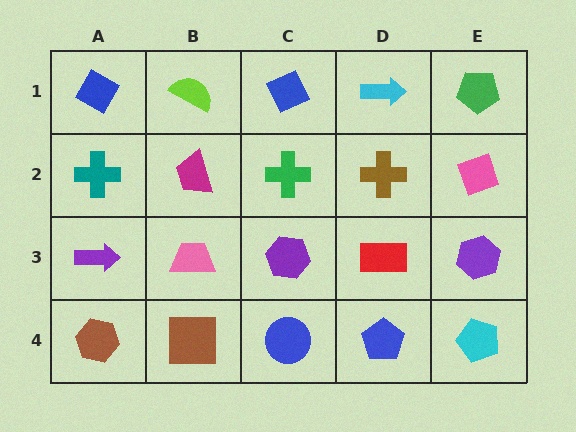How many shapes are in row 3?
5 shapes.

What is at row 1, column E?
A green pentagon.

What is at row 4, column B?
A brown square.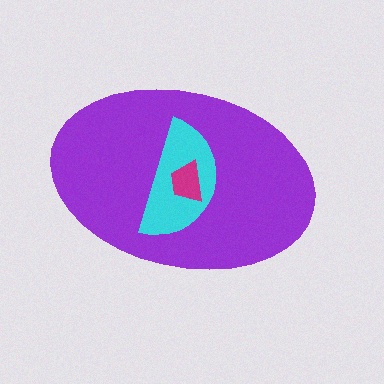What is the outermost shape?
The purple ellipse.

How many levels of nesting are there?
3.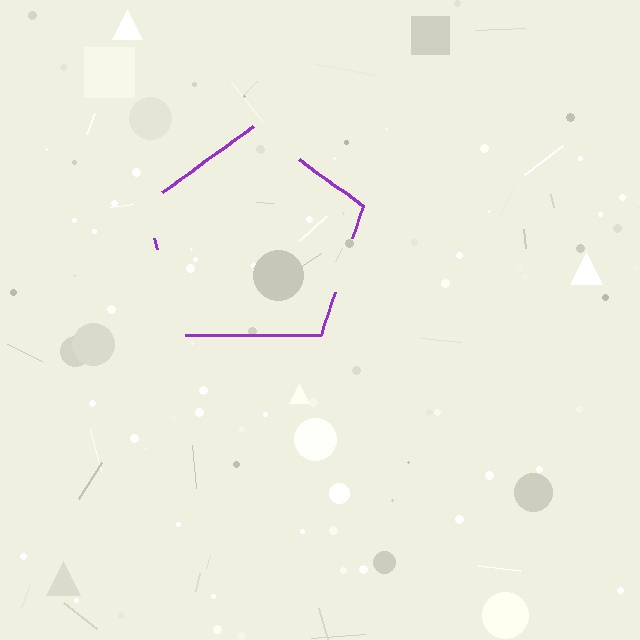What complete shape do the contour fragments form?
The contour fragments form a pentagon.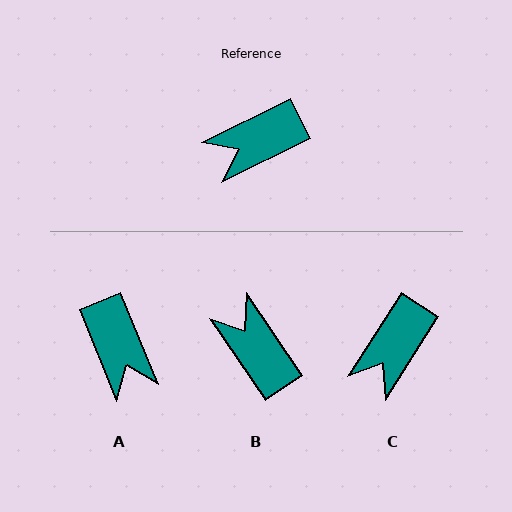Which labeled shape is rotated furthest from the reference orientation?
A, about 86 degrees away.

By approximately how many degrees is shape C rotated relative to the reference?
Approximately 31 degrees counter-clockwise.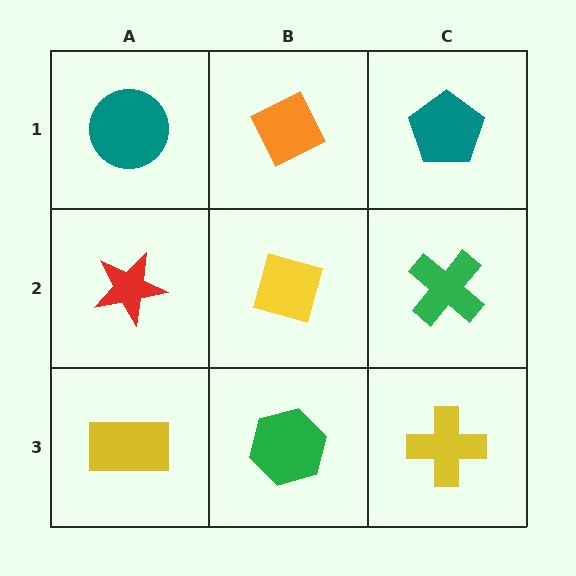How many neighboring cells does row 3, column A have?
2.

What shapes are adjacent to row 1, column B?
A yellow diamond (row 2, column B), a teal circle (row 1, column A), a teal pentagon (row 1, column C).